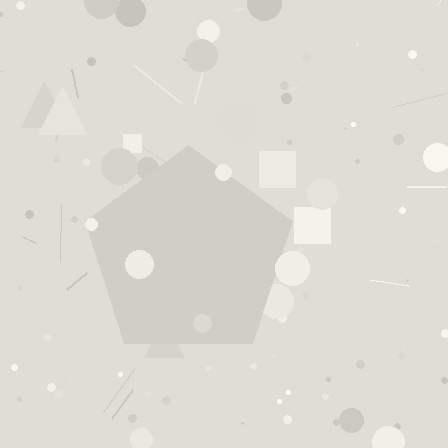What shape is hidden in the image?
A pentagon is hidden in the image.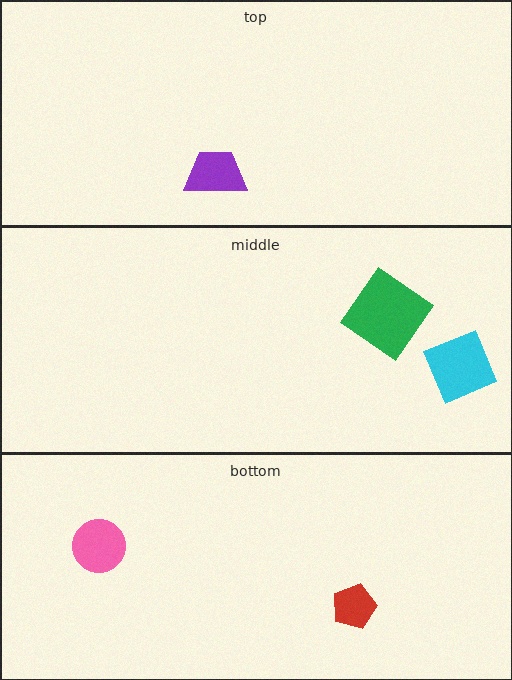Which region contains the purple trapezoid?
The top region.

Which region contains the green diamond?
The middle region.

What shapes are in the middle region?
The cyan diamond, the green diamond.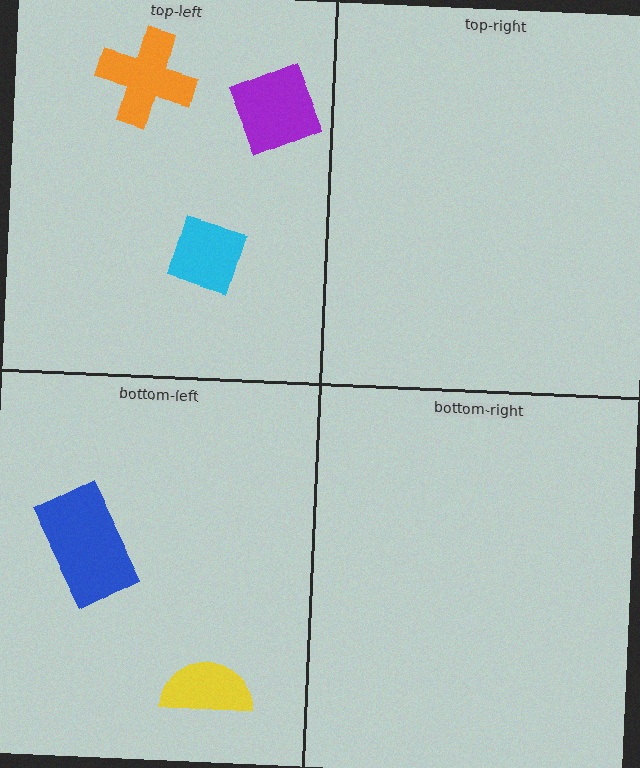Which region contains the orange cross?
The top-left region.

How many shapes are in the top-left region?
3.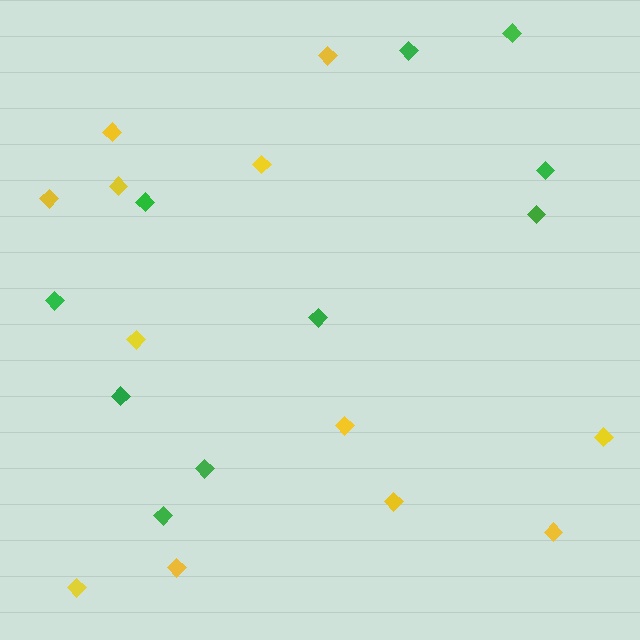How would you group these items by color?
There are 2 groups: one group of yellow diamonds (12) and one group of green diamonds (10).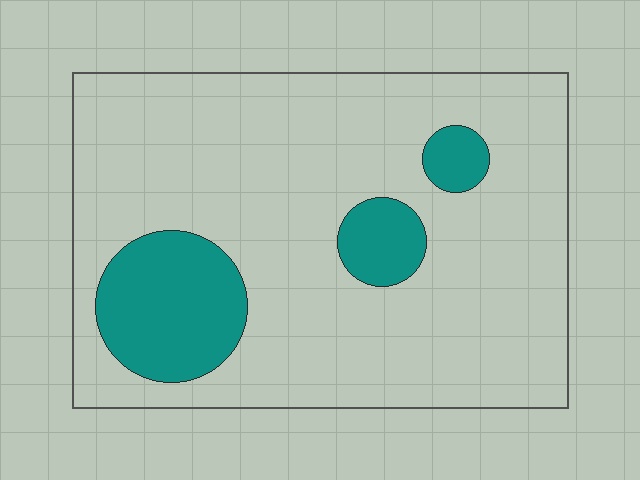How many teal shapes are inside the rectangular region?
3.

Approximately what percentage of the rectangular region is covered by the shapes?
Approximately 15%.